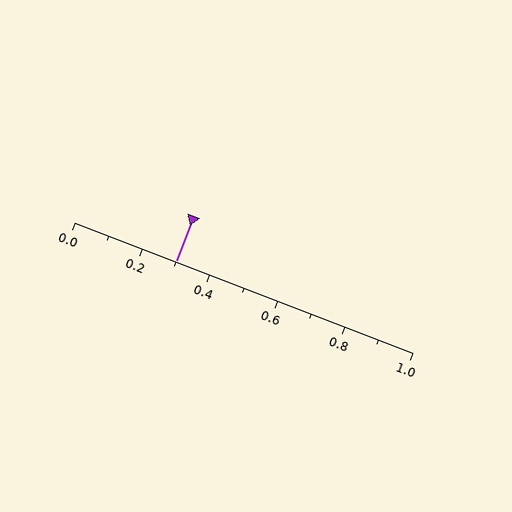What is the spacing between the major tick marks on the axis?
The major ticks are spaced 0.2 apart.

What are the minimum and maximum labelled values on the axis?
The axis runs from 0.0 to 1.0.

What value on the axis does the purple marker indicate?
The marker indicates approximately 0.3.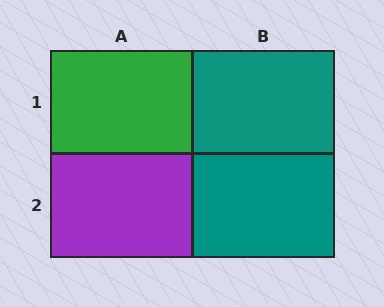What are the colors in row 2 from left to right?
Purple, teal.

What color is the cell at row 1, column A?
Green.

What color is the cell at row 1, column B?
Teal.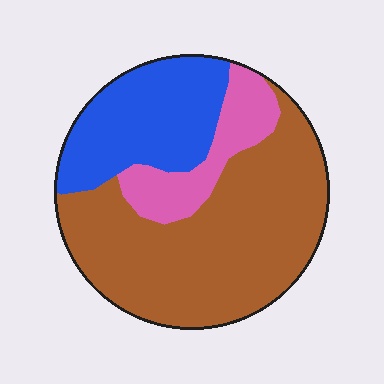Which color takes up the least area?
Pink, at roughly 15%.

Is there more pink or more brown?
Brown.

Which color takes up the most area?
Brown, at roughly 60%.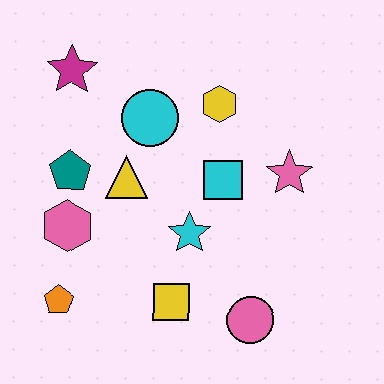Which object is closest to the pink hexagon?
The teal pentagon is closest to the pink hexagon.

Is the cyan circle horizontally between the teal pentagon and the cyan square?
Yes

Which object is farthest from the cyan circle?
The pink circle is farthest from the cyan circle.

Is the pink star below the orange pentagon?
No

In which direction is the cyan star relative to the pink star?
The cyan star is to the left of the pink star.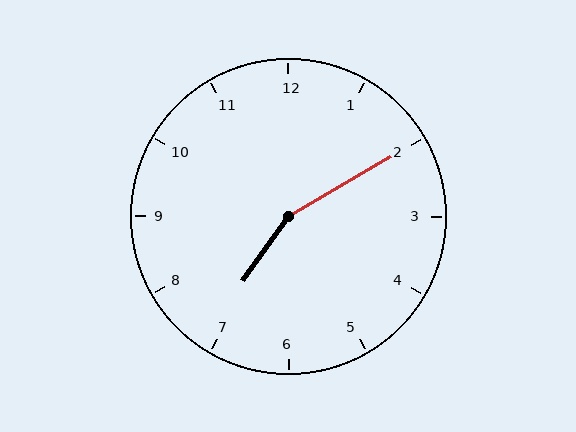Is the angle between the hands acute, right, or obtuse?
It is obtuse.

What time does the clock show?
7:10.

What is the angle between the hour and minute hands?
Approximately 155 degrees.